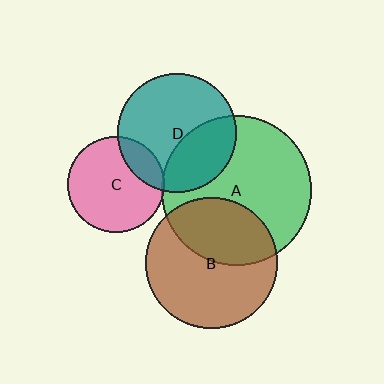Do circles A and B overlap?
Yes.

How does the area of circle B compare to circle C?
Approximately 1.8 times.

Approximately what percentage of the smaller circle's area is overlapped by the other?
Approximately 40%.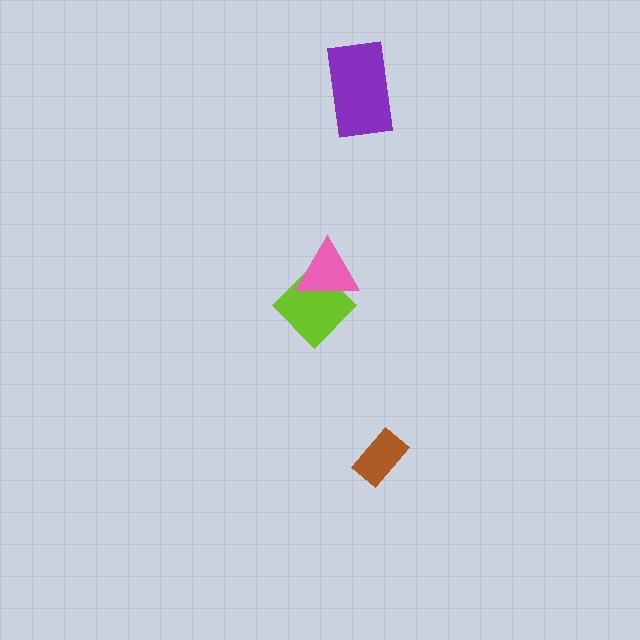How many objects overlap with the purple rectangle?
0 objects overlap with the purple rectangle.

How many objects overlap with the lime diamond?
1 object overlaps with the lime diamond.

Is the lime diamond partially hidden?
Yes, it is partially covered by another shape.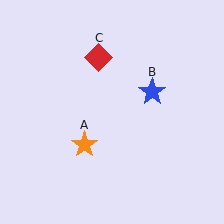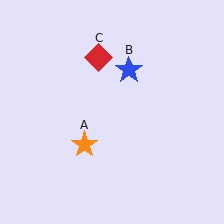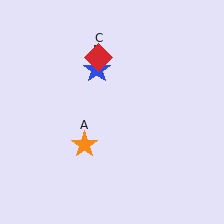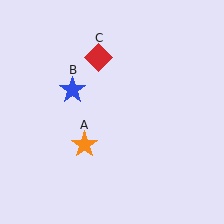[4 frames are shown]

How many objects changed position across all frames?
1 object changed position: blue star (object B).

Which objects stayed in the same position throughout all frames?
Orange star (object A) and red diamond (object C) remained stationary.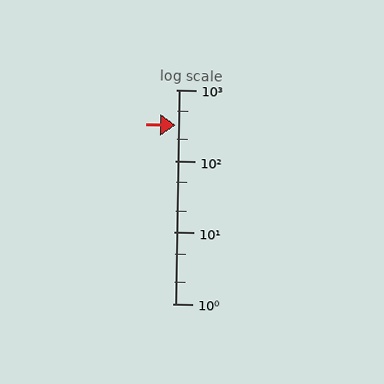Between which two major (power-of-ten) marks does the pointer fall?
The pointer is between 100 and 1000.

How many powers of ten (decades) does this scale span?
The scale spans 3 decades, from 1 to 1000.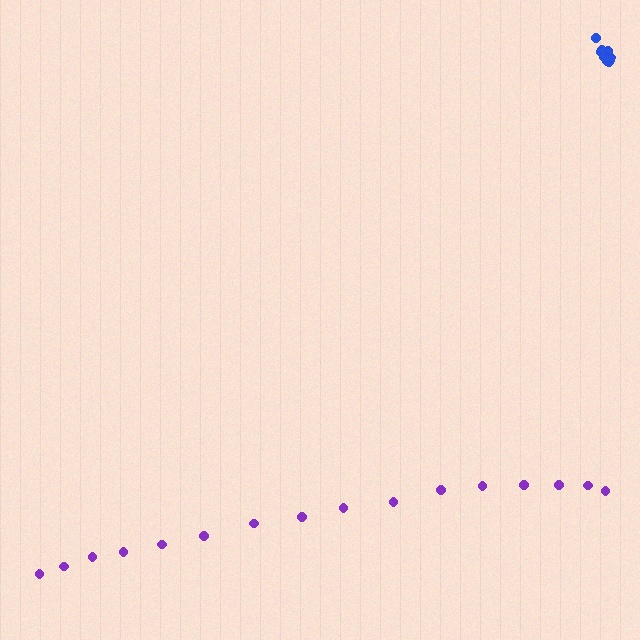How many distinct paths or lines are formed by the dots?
There are 2 distinct paths.